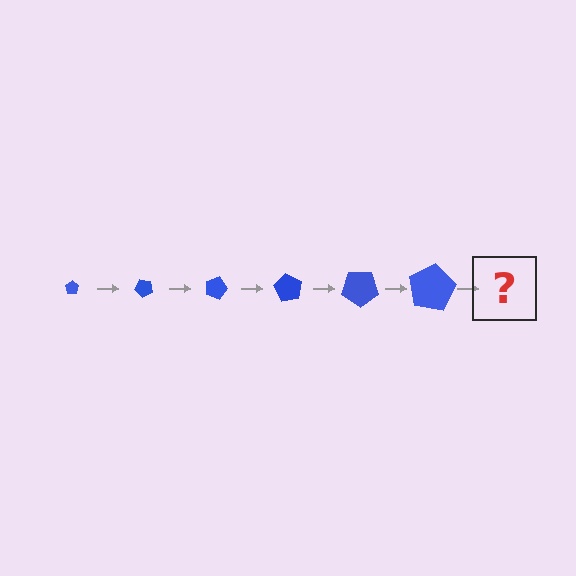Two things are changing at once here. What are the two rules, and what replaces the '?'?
The two rules are that the pentagon grows larger each step and it rotates 45 degrees each step. The '?' should be a pentagon, larger than the previous one and rotated 270 degrees from the start.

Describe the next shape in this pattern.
It should be a pentagon, larger than the previous one and rotated 270 degrees from the start.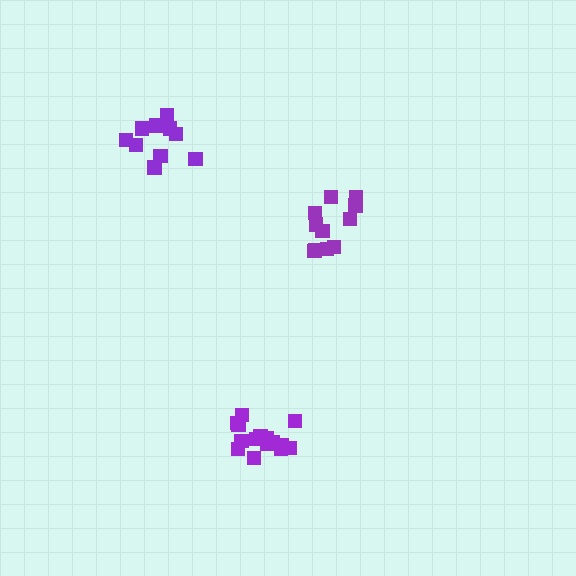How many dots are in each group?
Group 1: 15 dots, Group 2: 11 dots, Group 3: 10 dots (36 total).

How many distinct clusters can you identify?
There are 3 distinct clusters.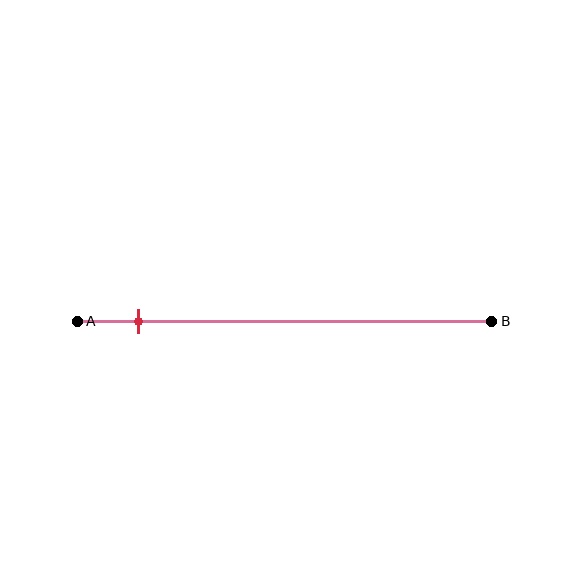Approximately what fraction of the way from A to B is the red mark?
The red mark is approximately 15% of the way from A to B.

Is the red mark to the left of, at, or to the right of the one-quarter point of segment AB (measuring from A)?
The red mark is to the left of the one-quarter point of segment AB.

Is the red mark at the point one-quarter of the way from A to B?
No, the mark is at about 15% from A, not at the 25% one-quarter point.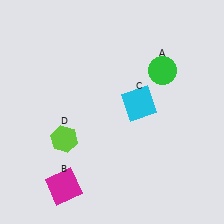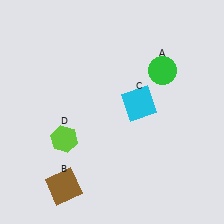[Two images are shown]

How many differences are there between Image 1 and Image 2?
There is 1 difference between the two images.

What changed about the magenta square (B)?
In Image 1, B is magenta. In Image 2, it changed to brown.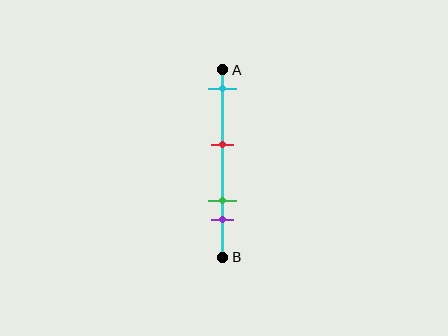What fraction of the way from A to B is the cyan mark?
The cyan mark is approximately 10% (0.1) of the way from A to B.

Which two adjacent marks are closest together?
The green and purple marks are the closest adjacent pair.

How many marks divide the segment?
There are 4 marks dividing the segment.